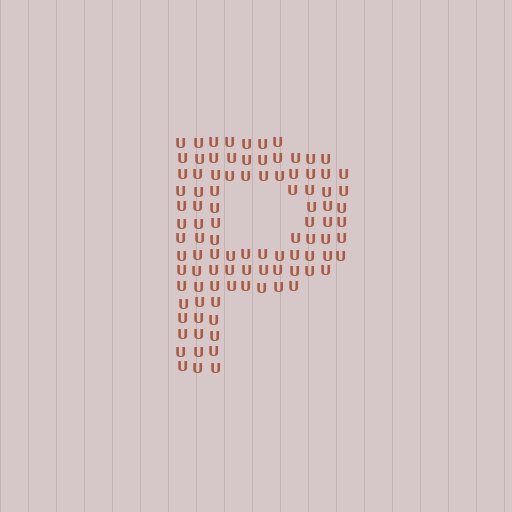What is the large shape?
The large shape is the letter P.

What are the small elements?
The small elements are letter U's.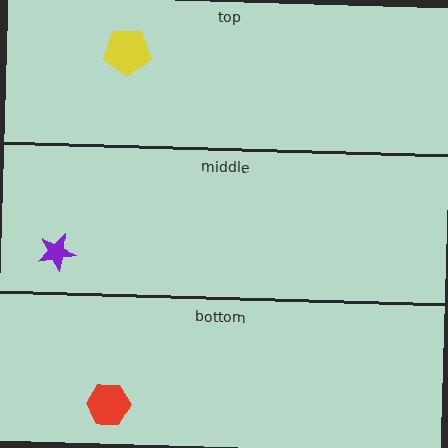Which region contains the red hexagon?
The bottom region.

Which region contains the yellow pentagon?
The top region.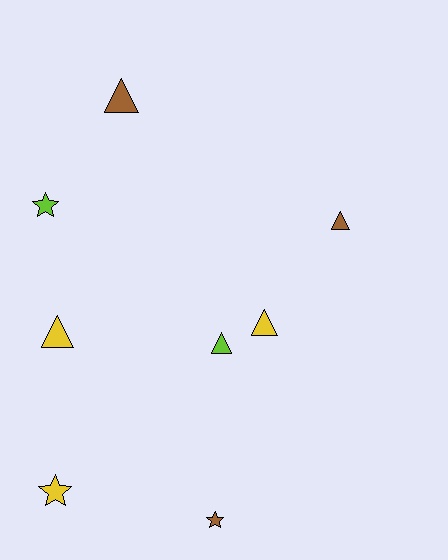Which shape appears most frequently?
Triangle, with 5 objects.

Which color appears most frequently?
Yellow, with 3 objects.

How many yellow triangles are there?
There are 2 yellow triangles.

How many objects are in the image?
There are 8 objects.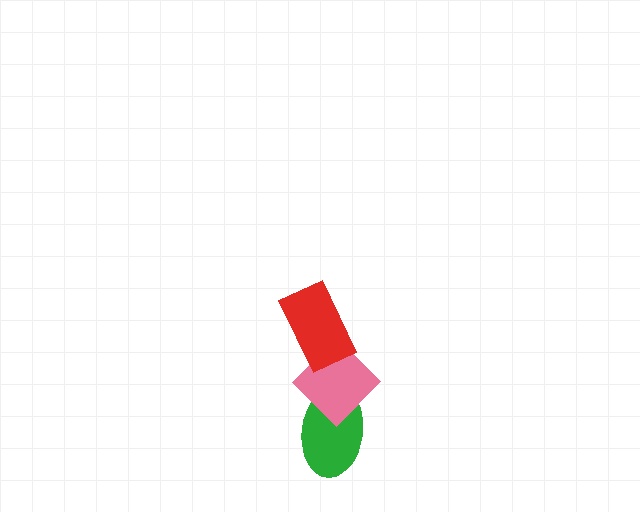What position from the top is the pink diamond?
The pink diamond is 2nd from the top.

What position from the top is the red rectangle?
The red rectangle is 1st from the top.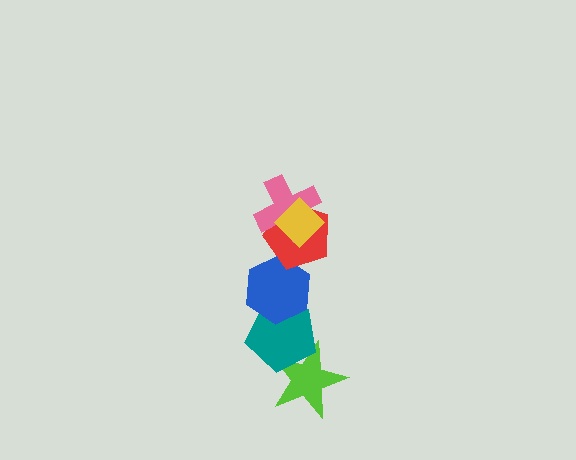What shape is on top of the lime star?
The teal pentagon is on top of the lime star.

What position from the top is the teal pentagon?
The teal pentagon is 5th from the top.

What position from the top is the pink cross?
The pink cross is 2nd from the top.